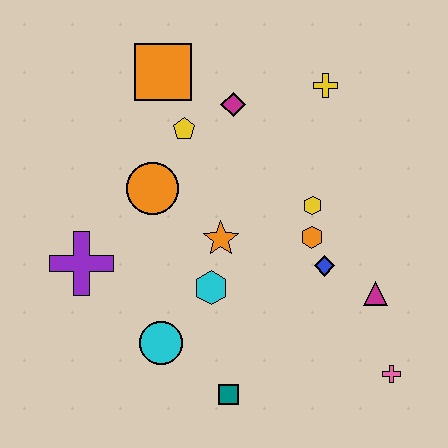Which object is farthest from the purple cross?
The pink cross is farthest from the purple cross.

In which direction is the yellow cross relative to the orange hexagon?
The yellow cross is above the orange hexagon.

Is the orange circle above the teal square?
Yes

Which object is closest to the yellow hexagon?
The orange hexagon is closest to the yellow hexagon.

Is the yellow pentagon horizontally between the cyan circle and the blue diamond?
Yes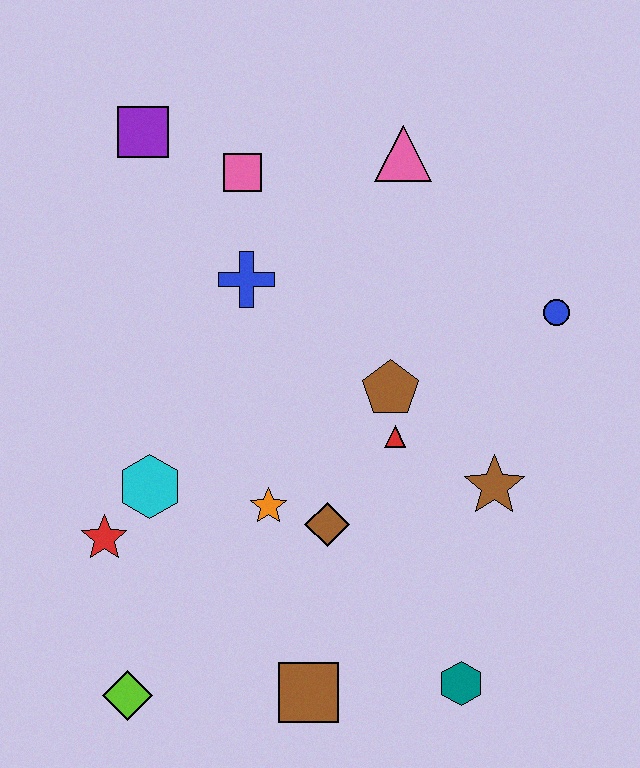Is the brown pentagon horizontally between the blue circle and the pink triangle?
No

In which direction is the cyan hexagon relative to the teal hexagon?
The cyan hexagon is to the left of the teal hexagon.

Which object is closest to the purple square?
The pink square is closest to the purple square.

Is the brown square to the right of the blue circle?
No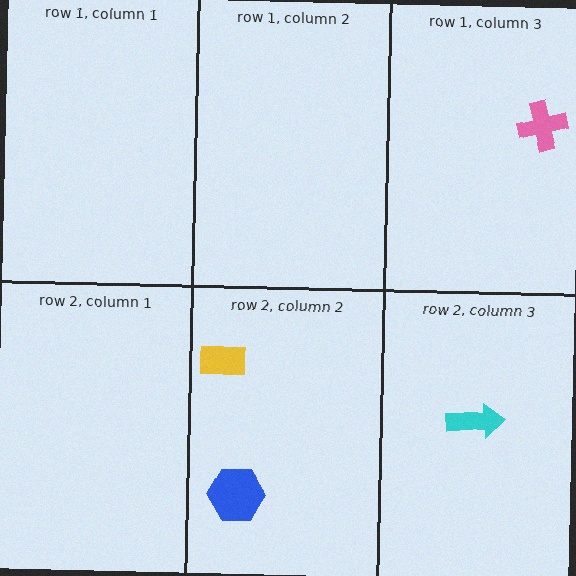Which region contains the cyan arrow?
The row 2, column 3 region.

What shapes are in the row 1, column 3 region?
The pink cross.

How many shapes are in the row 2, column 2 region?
2.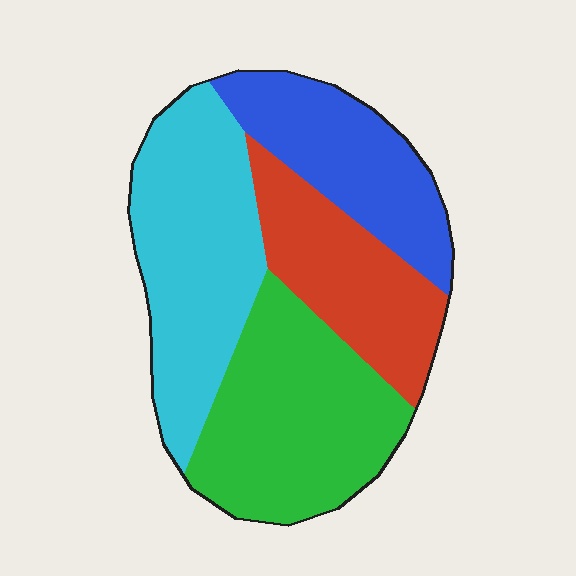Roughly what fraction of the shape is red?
Red covers roughly 20% of the shape.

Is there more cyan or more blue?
Cyan.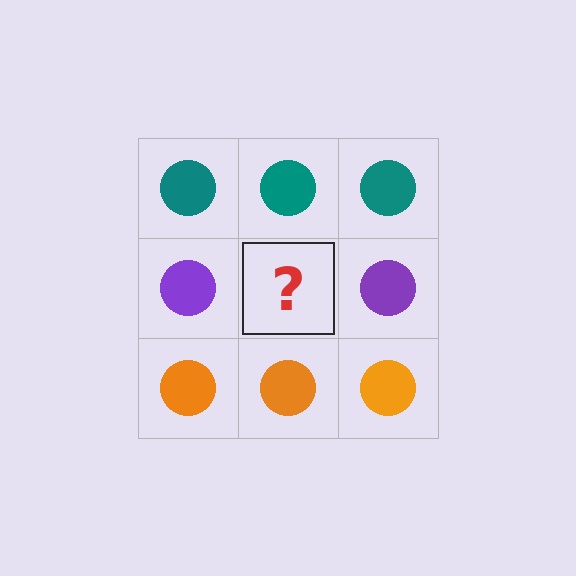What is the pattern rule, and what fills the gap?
The rule is that each row has a consistent color. The gap should be filled with a purple circle.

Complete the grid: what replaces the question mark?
The question mark should be replaced with a purple circle.